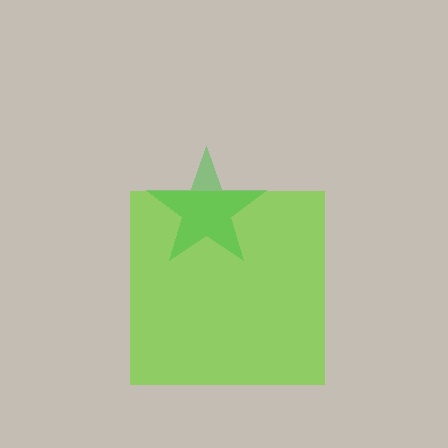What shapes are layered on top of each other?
The layered shapes are: a lime square, a green star.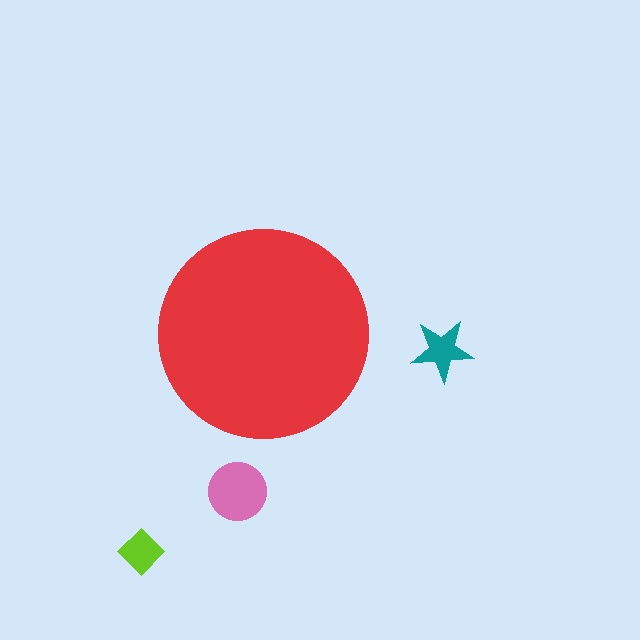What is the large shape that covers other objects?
A red circle.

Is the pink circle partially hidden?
No, the pink circle is fully visible.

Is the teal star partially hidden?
No, the teal star is fully visible.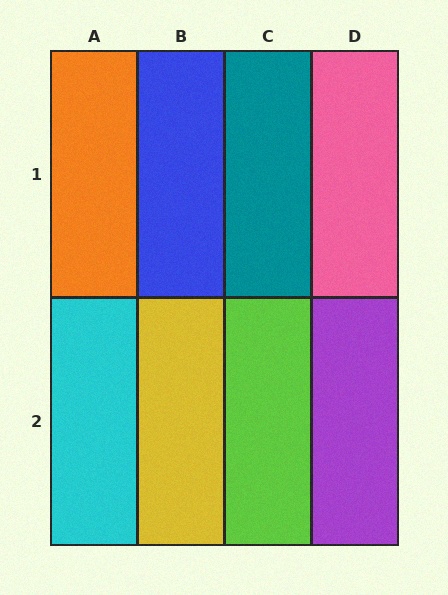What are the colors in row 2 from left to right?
Cyan, yellow, lime, purple.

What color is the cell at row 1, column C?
Teal.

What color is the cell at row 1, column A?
Orange.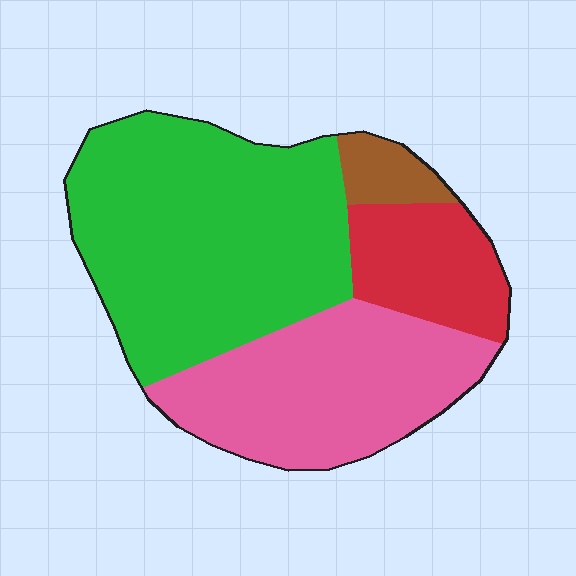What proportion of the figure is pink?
Pink takes up about one third (1/3) of the figure.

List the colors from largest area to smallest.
From largest to smallest: green, pink, red, brown.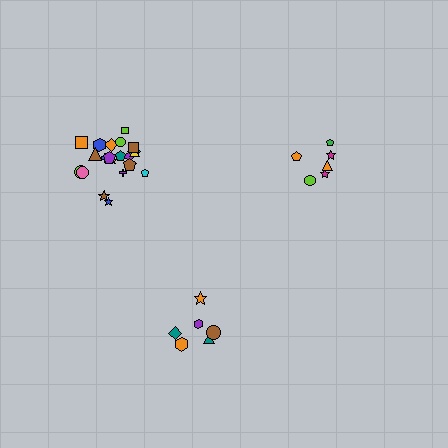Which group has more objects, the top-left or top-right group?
The top-left group.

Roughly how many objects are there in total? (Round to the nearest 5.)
Roughly 35 objects in total.